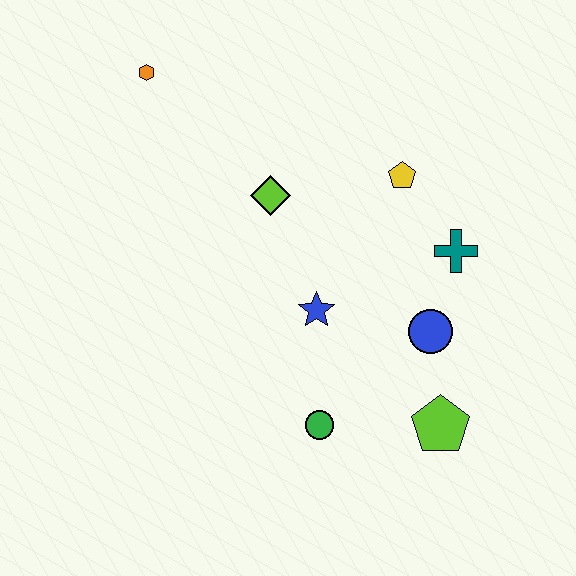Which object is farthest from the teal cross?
The orange hexagon is farthest from the teal cross.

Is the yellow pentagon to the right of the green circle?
Yes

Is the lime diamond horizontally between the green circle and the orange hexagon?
Yes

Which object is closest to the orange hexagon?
The lime diamond is closest to the orange hexagon.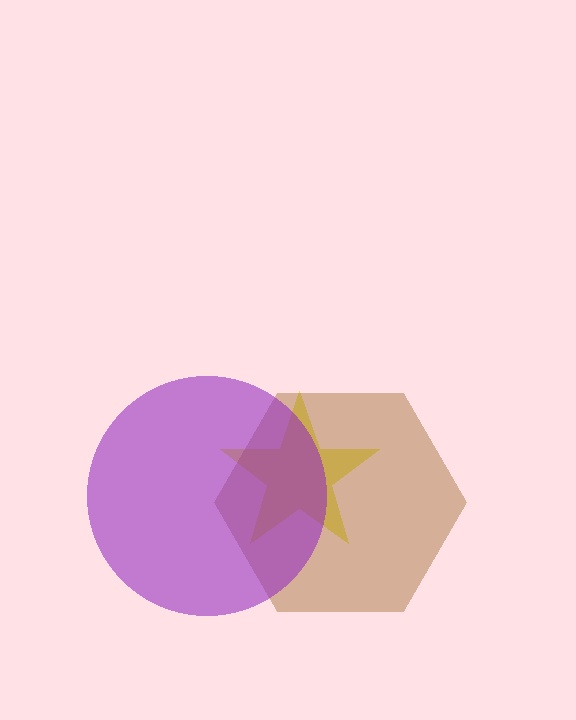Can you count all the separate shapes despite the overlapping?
Yes, there are 3 separate shapes.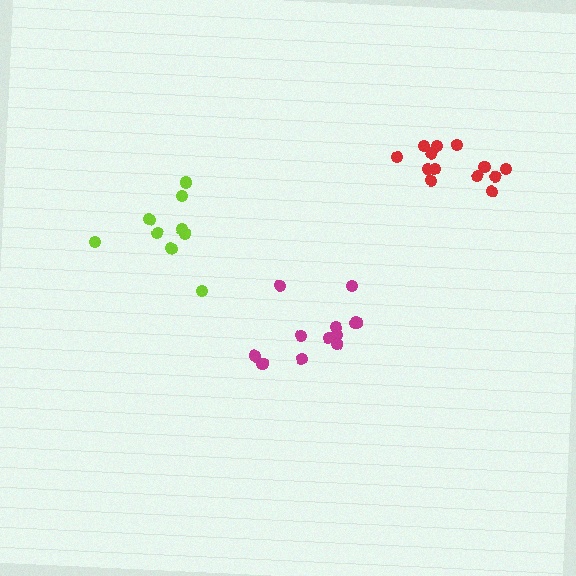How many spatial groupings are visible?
There are 3 spatial groupings.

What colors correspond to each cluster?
The clusters are colored: lime, magenta, red.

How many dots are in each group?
Group 1: 9 dots, Group 2: 12 dots, Group 3: 13 dots (34 total).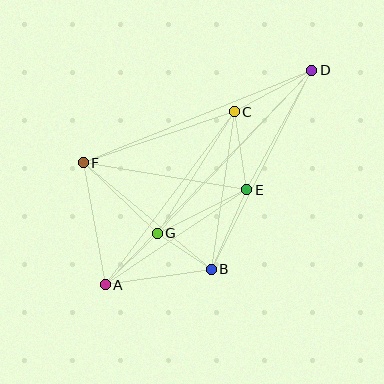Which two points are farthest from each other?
Points A and D are farthest from each other.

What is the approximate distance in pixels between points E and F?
The distance between E and F is approximately 166 pixels.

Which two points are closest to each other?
Points B and G are closest to each other.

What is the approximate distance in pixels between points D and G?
The distance between D and G is approximately 225 pixels.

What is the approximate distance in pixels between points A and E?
The distance between A and E is approximately 170 pixels.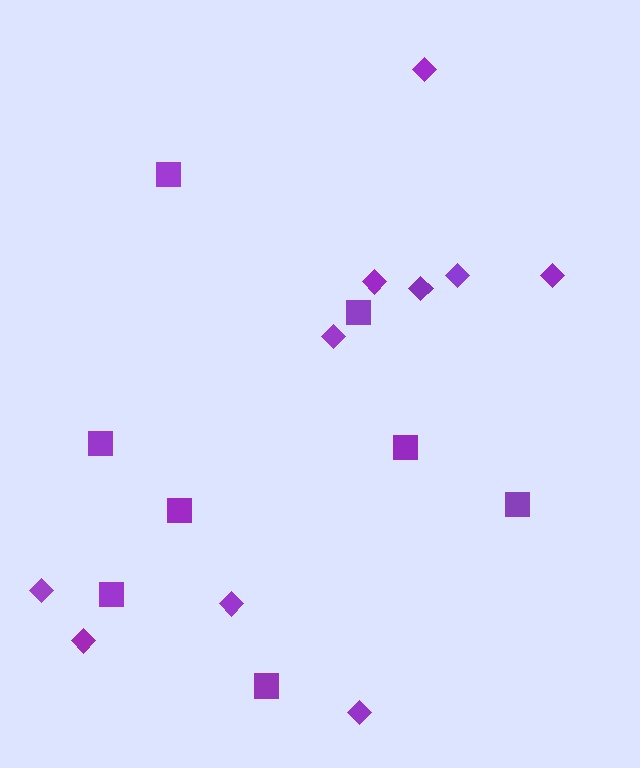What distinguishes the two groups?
There are 2 groups: one group of squares (8) and one group of diamonds (10).